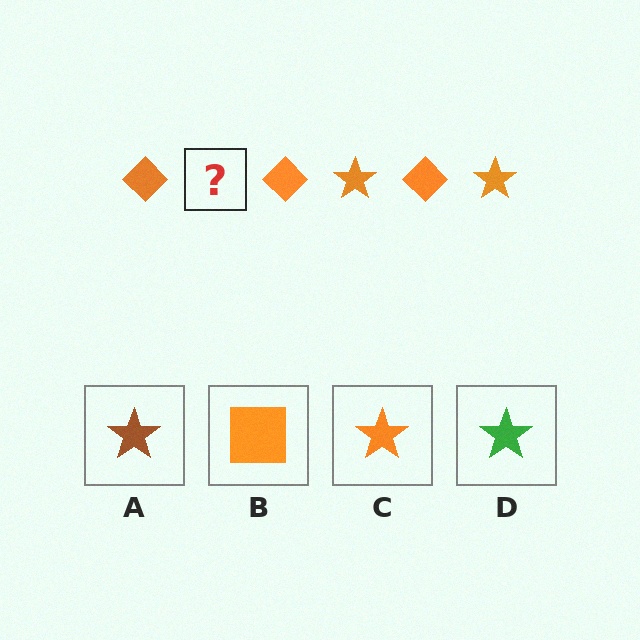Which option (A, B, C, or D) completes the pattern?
C.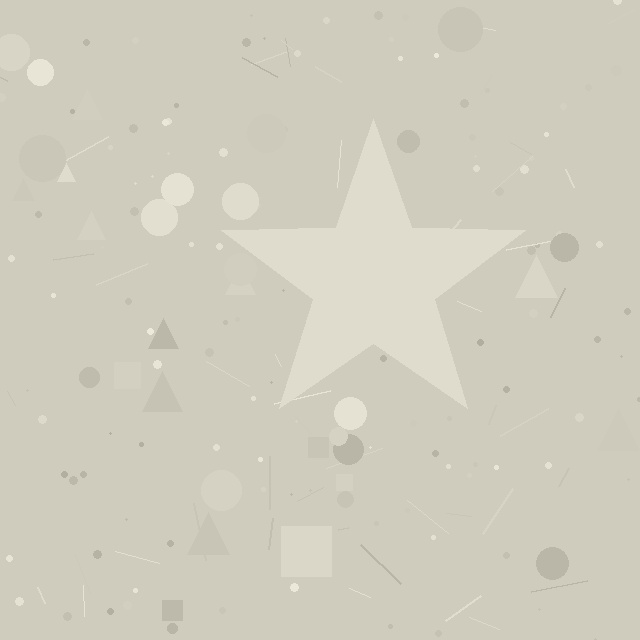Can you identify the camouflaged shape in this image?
The camouflaged shape is a star.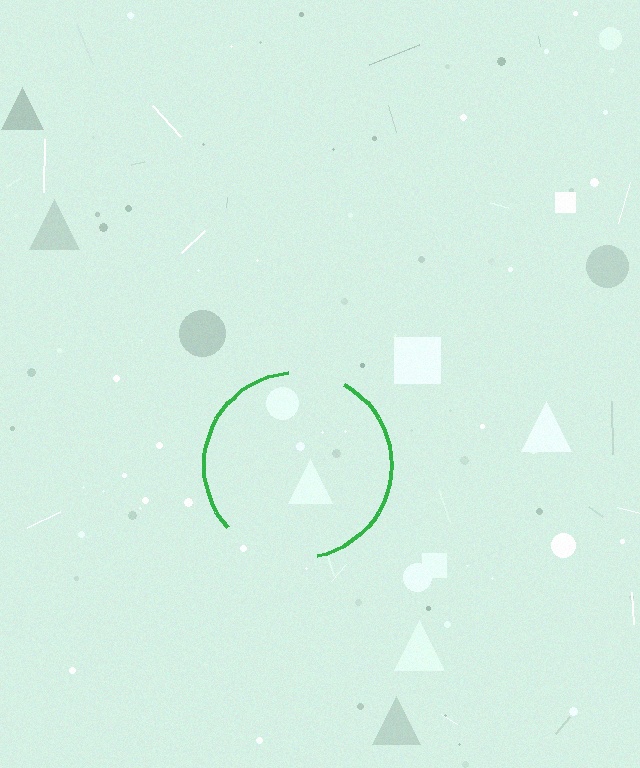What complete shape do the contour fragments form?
The contour fragments form a circle.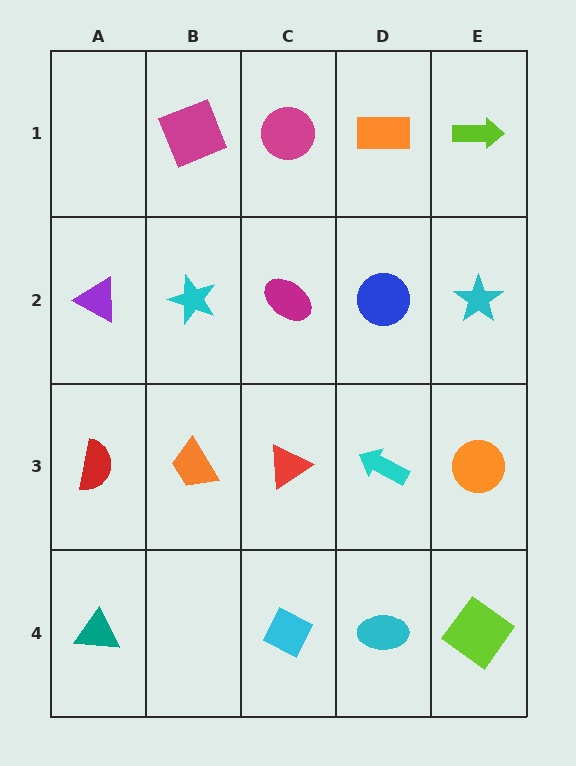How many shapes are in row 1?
4 shapes.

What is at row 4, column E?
A lime diamond.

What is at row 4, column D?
A cyan ellipse.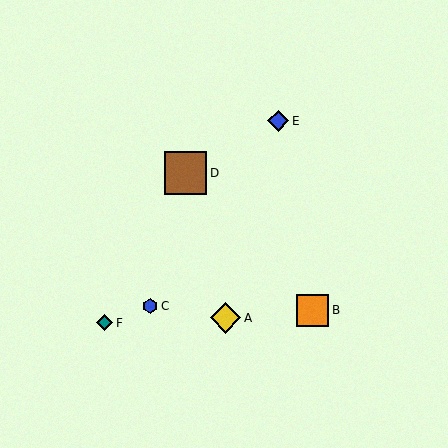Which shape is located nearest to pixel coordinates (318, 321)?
The orange square (labeled B) at (312, 310) is nearest to that location.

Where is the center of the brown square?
The center of the brown square is at (185, 173).